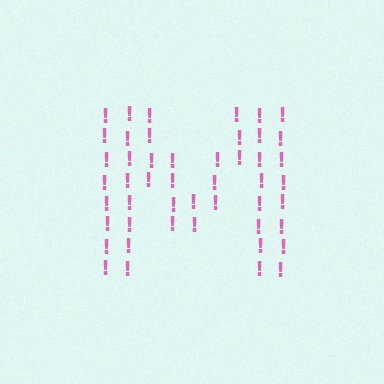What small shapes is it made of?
It is made of small exclamation marks.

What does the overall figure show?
The overall figure shows the letter M.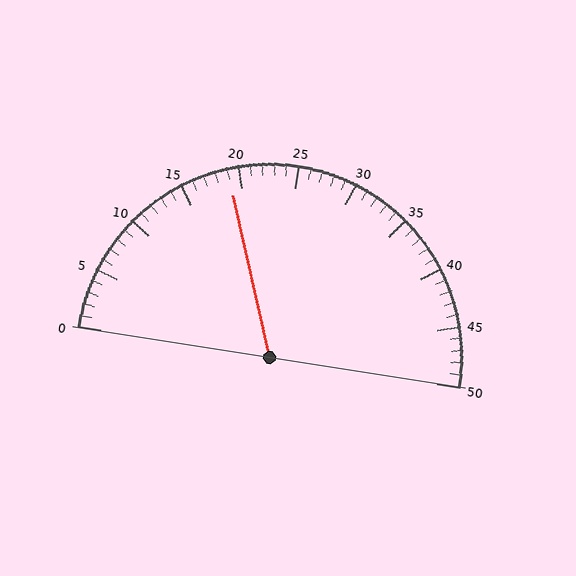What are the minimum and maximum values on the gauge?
The gauge ranges from 0 to 50.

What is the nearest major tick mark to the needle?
The nearest major tick mark is 20.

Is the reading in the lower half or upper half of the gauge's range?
The reading is in the lower half of the range (0 to 50).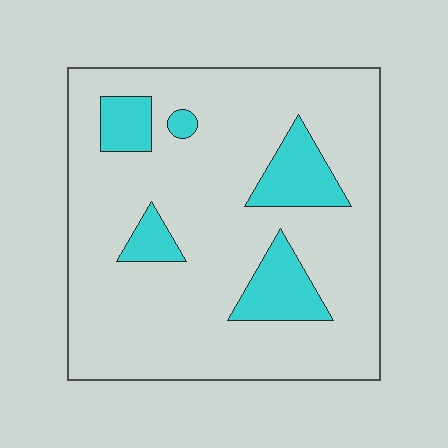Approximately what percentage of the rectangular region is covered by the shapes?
Approximately 15%.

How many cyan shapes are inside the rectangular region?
5.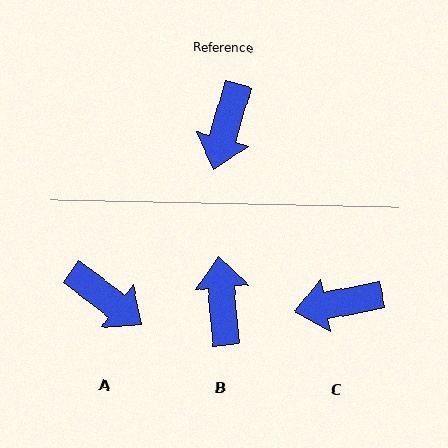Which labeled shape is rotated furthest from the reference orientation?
B, about 159 degrees away.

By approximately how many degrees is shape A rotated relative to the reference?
Approximately 69 degrees counter-clockwise.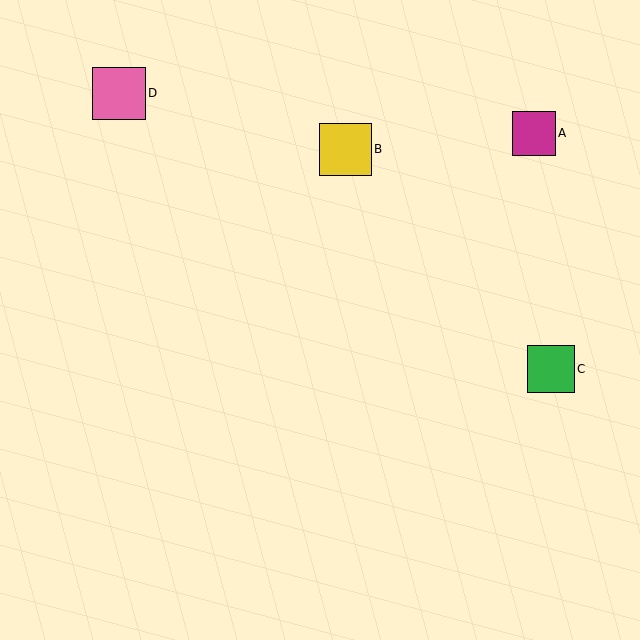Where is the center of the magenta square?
The center of the magenta square is at (534, 133).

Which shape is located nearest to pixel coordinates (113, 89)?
The pink square (labeled D) at (119, 93) is nearest to that location.